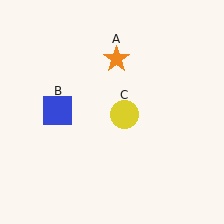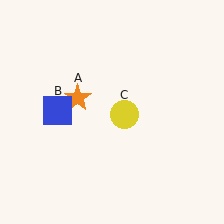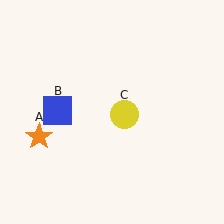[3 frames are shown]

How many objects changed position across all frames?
1 object changed position: orange star (object A).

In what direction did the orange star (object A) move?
The orange star (object A) moved down and to the left.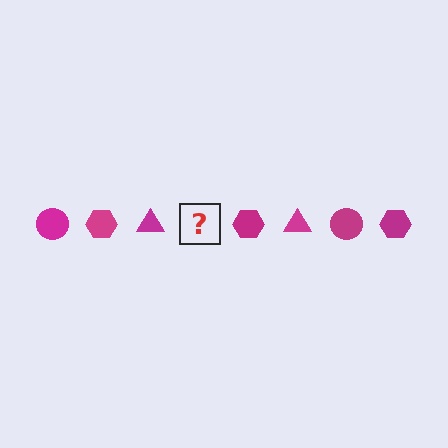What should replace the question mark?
The question mark should be replaced with a magenta circle.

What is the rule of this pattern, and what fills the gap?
The rule is that the pattern cycles through circle, hexagon, triangle shapes in magenta. The gap should be filled with a magenta circle.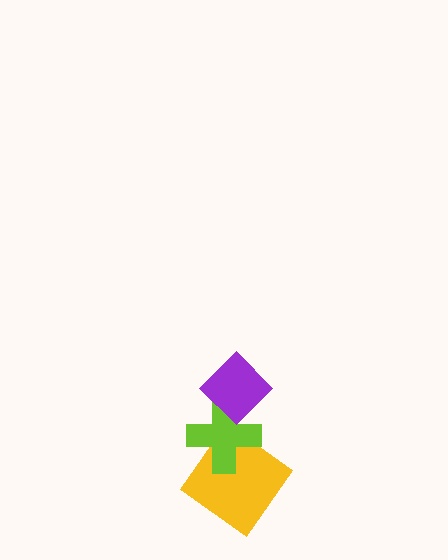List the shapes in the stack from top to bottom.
From top to bottom: the purple diamond, the lime cross, the yellow diamond.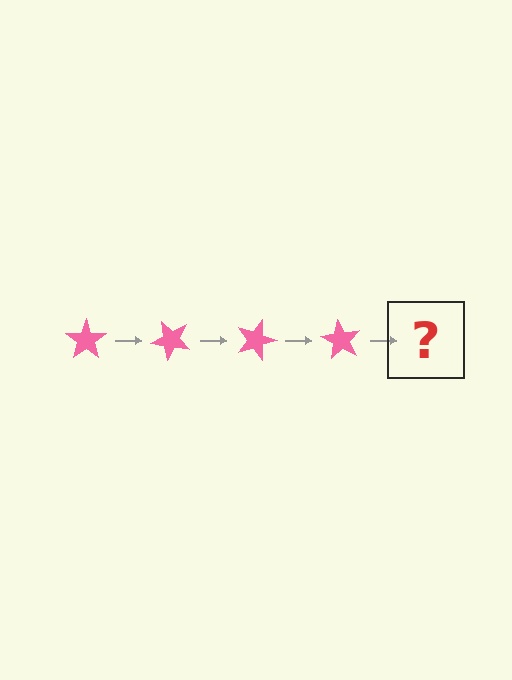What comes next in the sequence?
The next element should be a pink star rotated 180 degrees.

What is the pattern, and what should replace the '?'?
The pattern is that the star rotates 45 degrees each step. The '?' should be a pink star rotated 180 degrees.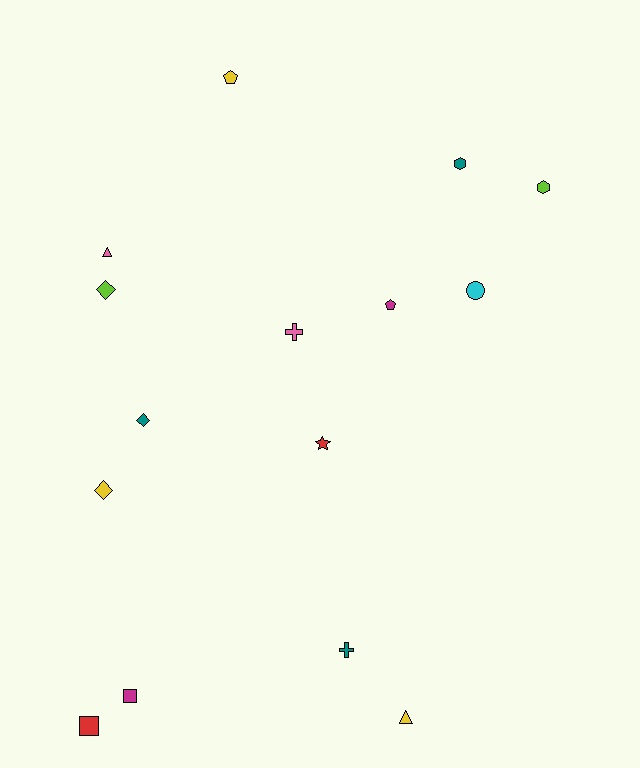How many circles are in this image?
There is 1 circle.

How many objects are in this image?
There are 15 objects.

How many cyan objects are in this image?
There is 1 cyan object.